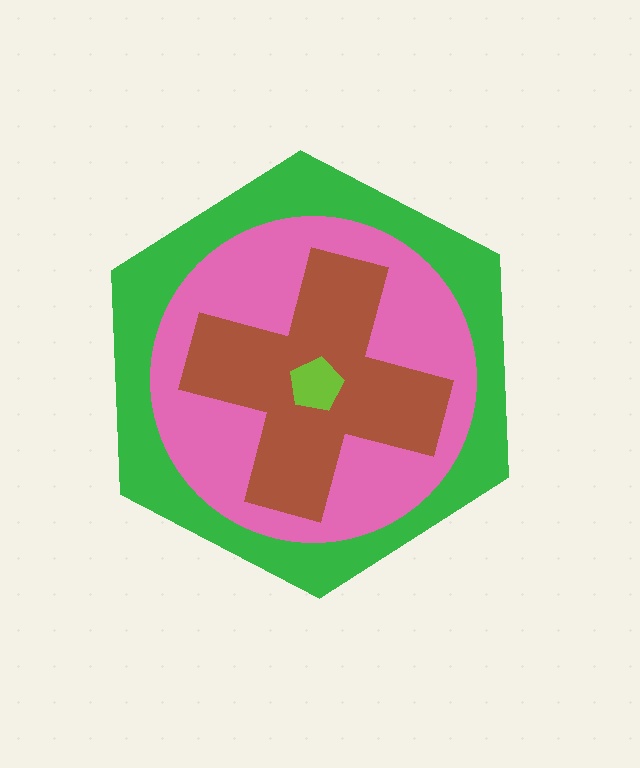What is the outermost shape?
The green hexagon.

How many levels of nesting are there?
4.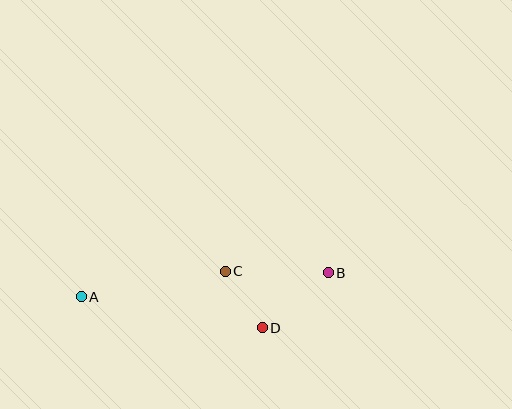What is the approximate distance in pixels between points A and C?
The distance between A and C is approximately 146 pixels.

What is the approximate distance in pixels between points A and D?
The distance between A and D is approximately 183 pixels.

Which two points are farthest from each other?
Points A and B are farthest from each other.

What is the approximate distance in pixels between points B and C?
The distance between B and C is approximately 103 pixels.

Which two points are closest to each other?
Points C and D are closest to each other.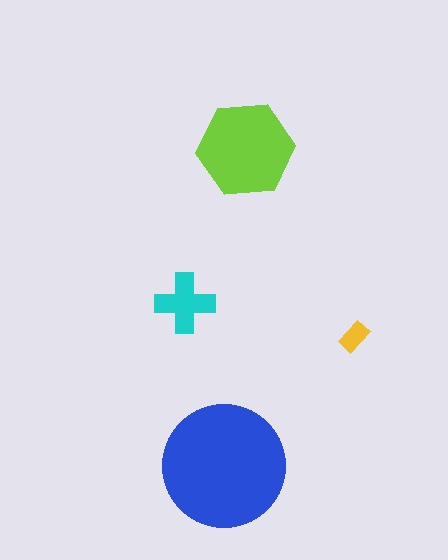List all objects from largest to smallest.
The blue circle, the lime hexagon, the cyan cross, the yellow rectangle.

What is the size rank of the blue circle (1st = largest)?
1st.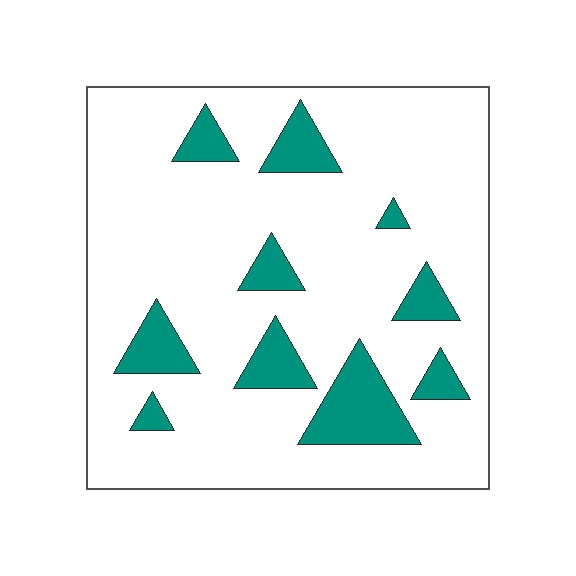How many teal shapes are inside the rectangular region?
10.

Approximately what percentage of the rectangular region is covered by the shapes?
Approximately 15%.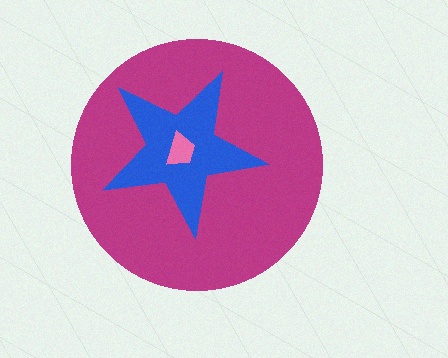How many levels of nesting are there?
3.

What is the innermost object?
The pink trapezoid.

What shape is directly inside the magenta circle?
The blue star.